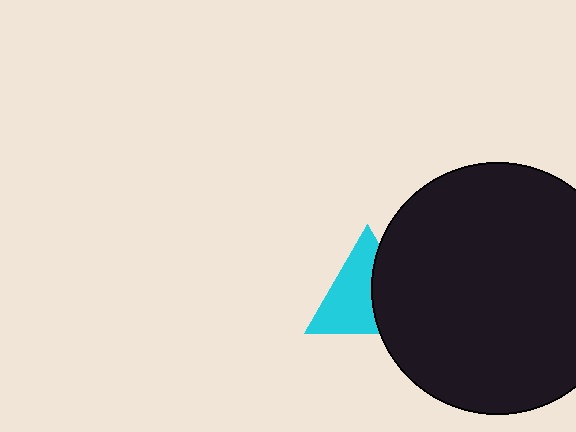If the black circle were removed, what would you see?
You would see the complete cyan triangle.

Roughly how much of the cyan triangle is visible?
About half of it is visible (roughly 60%).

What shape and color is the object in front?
The object in front is a black circle.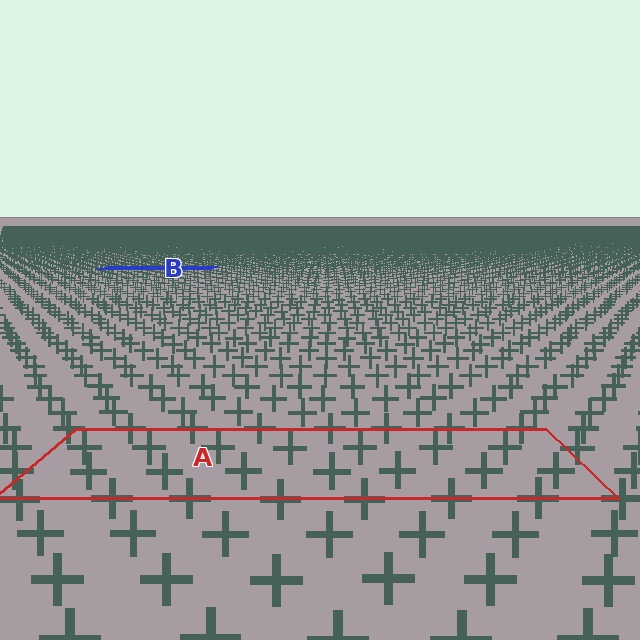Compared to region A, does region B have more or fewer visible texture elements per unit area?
Region B has more texture elements per unit area — they are packed more densely because it is farther away.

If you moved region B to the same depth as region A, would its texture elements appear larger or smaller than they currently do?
They would appear larger. At a closer depth, the same texture elements are projected at a bigger on-screen size.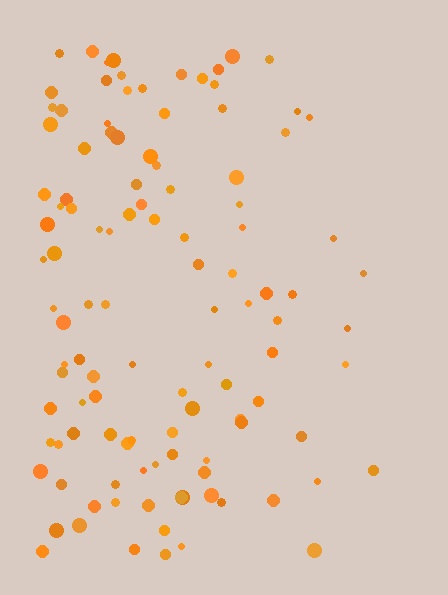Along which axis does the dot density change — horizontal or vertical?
Horizontal.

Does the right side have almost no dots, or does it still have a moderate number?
Still a moderate number, just noticeably fewer than the left.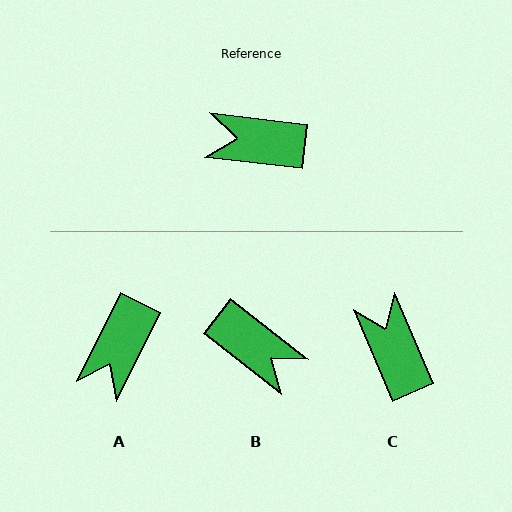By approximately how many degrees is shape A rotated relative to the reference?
Approximately 70 degrees counter-clockwise.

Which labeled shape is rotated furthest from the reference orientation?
B, about 149 degrees away.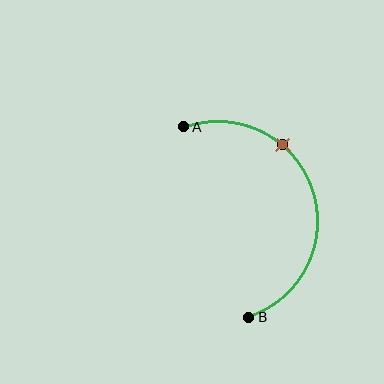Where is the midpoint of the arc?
The arc midpoint is the point on the curve farthest from the straight line joining A and B. It sits to the right of that line.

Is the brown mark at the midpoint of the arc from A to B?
No. The brown mark lies on the arc but is closer to endpoint A. The arc midpoint would be at the point on the curve equidistant along the arc from both A and B.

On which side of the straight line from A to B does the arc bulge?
The arc bulges to the right of the straight line connecting A and B.